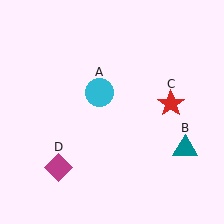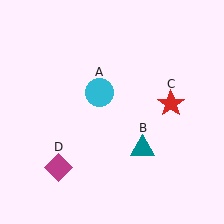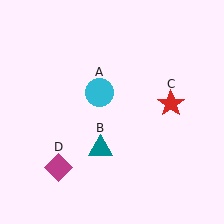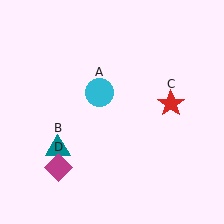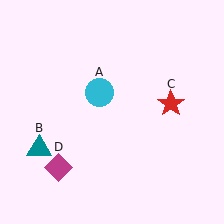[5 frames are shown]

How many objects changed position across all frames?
1 object changed position: teal triangle (object B).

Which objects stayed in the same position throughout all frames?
Cyan circle (object A) and red star (object C) and magenta diamond (object D) remained stationary.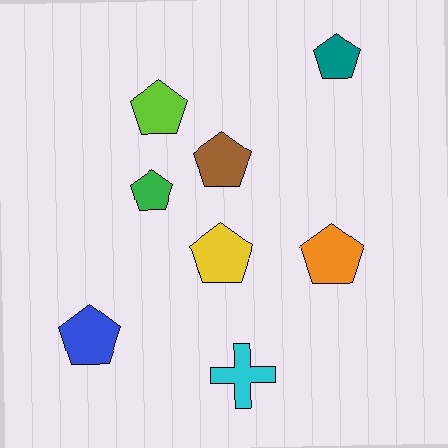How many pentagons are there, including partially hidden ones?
There are 7 pentagons.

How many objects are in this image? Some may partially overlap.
There are 8 objects.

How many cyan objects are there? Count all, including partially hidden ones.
There is 1 cyan object.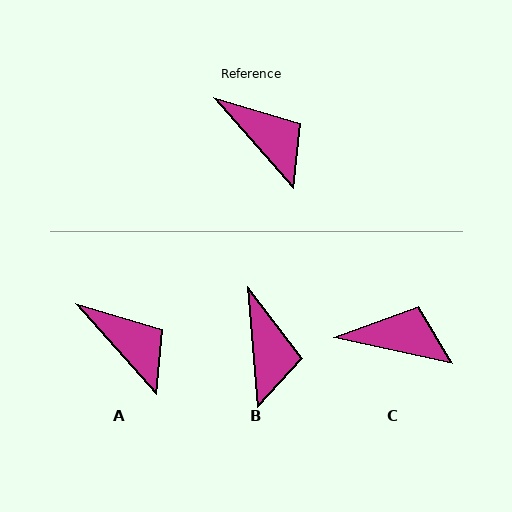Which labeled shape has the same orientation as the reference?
A.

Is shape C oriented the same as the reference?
No, it is off by about 36 degrees.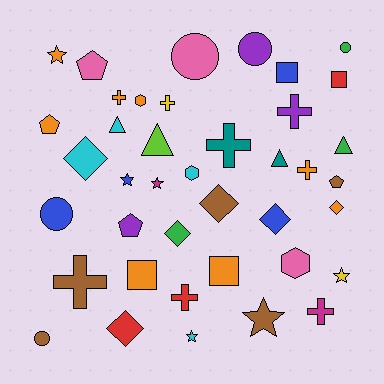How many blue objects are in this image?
There are 4 blue objects.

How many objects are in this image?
There are 40 objects.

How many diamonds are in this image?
There are 6 diamonds.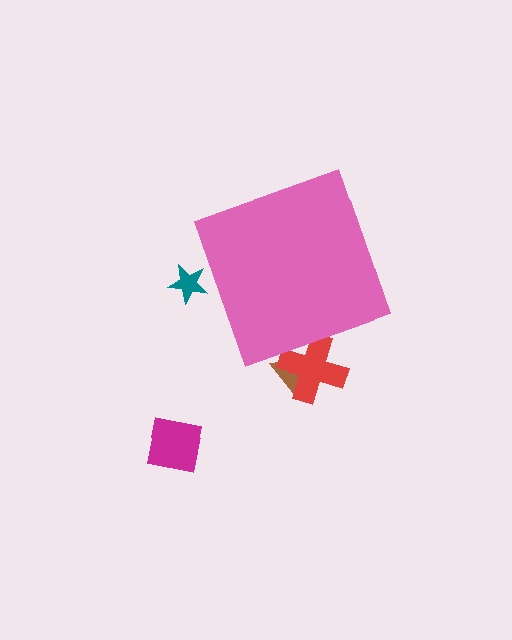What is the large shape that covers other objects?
A pink diamond.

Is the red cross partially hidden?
Yes, the red cross is partially hidden behind the pink diamond.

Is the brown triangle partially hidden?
Yes, the brown triangle is partially hidden behind the pink diamond.